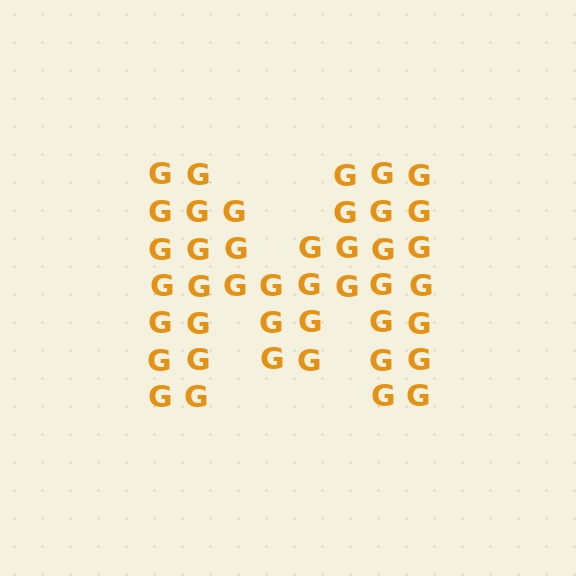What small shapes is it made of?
It is made of small letter G's.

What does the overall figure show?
The overall figure shows the letter M.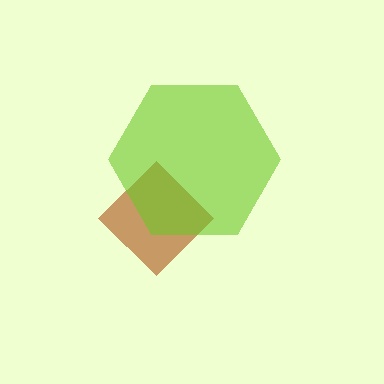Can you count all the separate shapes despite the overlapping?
Yes, there are 2 separate shapes.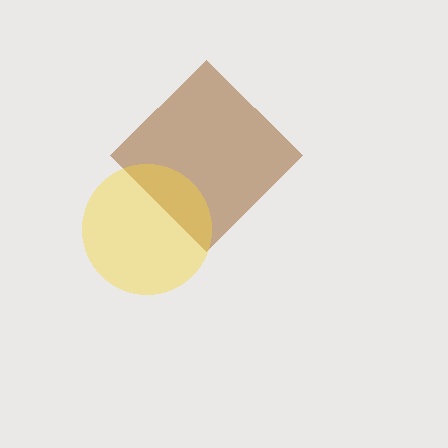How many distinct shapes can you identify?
There are 2 distinct shapes: a brown diamond, a yellow circle.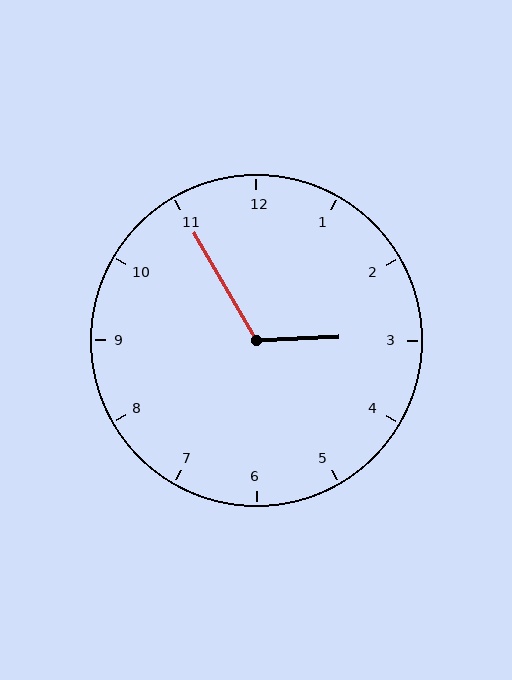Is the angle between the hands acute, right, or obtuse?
It is obtuse.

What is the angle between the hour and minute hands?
Approximately 118 degrees.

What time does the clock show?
2:55.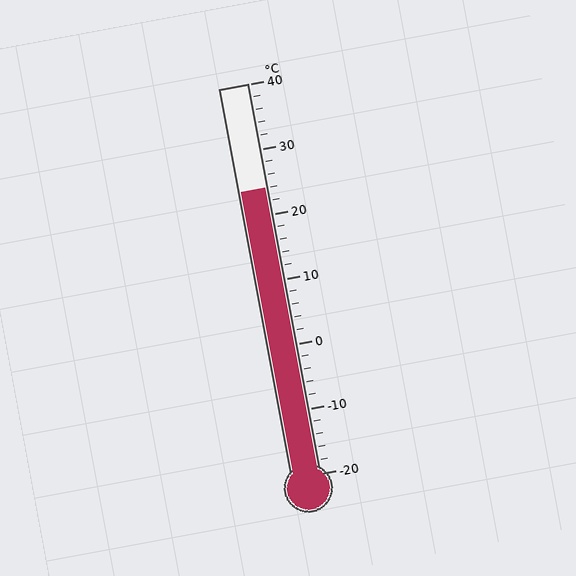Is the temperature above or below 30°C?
The temperature is below 30°C.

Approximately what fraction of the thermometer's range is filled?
The thermometer is filled to approximately 75% of its range.